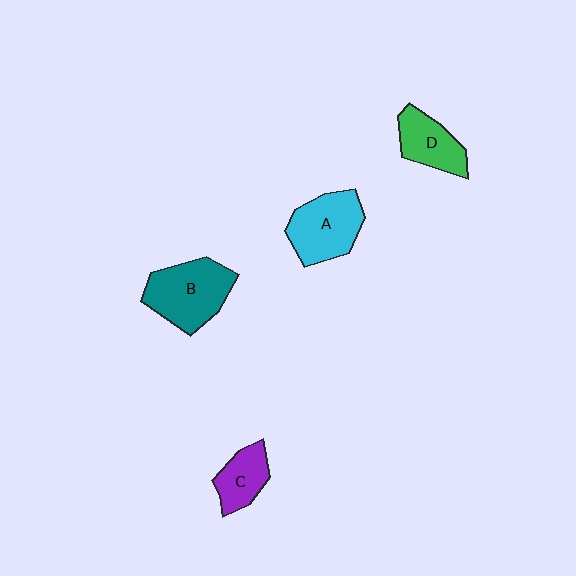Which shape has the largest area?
Shape B (teal).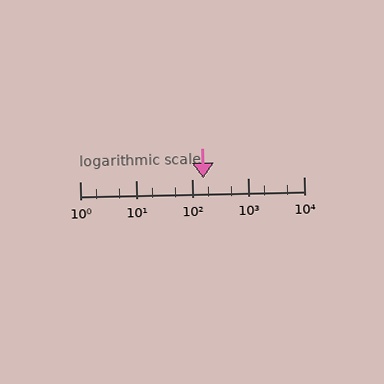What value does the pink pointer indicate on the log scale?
The pointer indicates approximately 160.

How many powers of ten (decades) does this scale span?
The scale spans 4 decades, from 1 to 10000.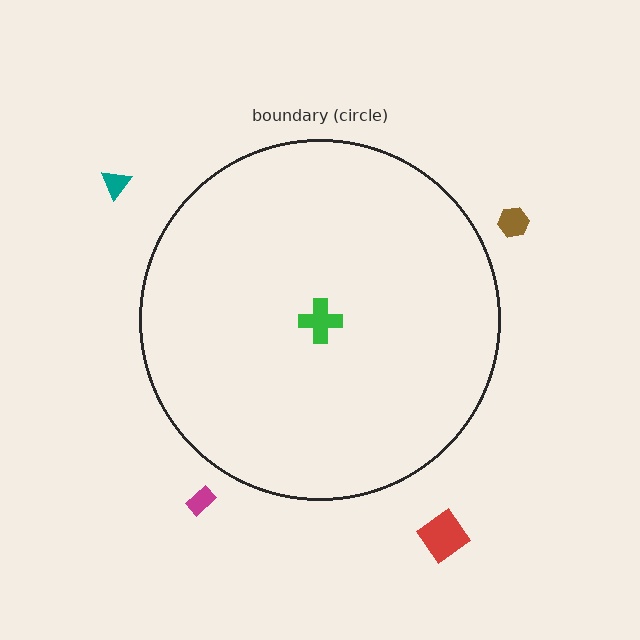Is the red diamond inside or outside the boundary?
Outside.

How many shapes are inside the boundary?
1 inside, 4 outside.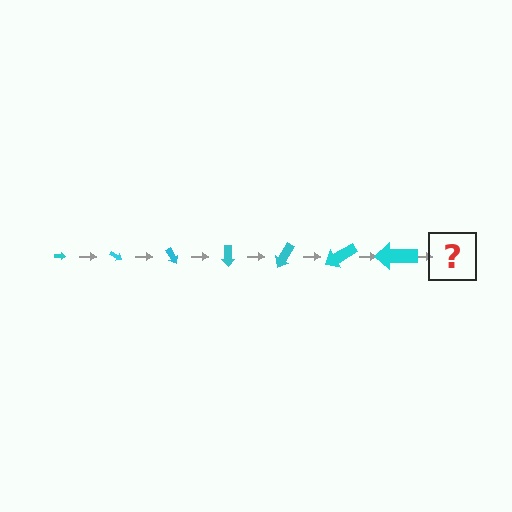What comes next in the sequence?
The next element should be an arrow, larger than the previous one and rotated 210 degrees from the start.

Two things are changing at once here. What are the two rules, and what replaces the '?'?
The two rules are that the arrow grows larger each step and it rotates 30 degrees each step. The '?' should be an arrow, larger than the previous one and rotated 210 degrees from the start.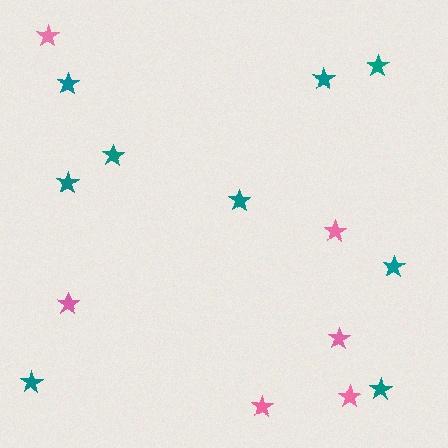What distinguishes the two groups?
There are 2 groups: one group of teal stars (9) and one group of pink stars (6).